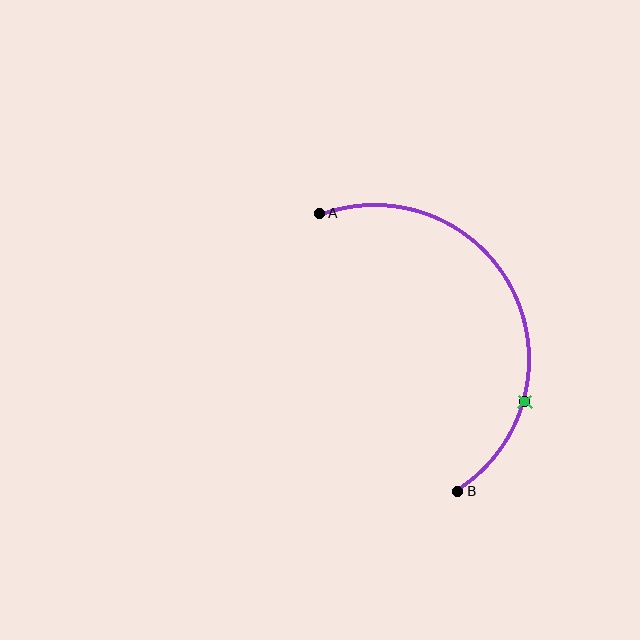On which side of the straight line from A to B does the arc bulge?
The arc bulges to the right of the straight line connecting A and B.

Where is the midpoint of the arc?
The arc midpoint is the point on the curve farthest from the straight line joining A and B. It sits to the right of that line.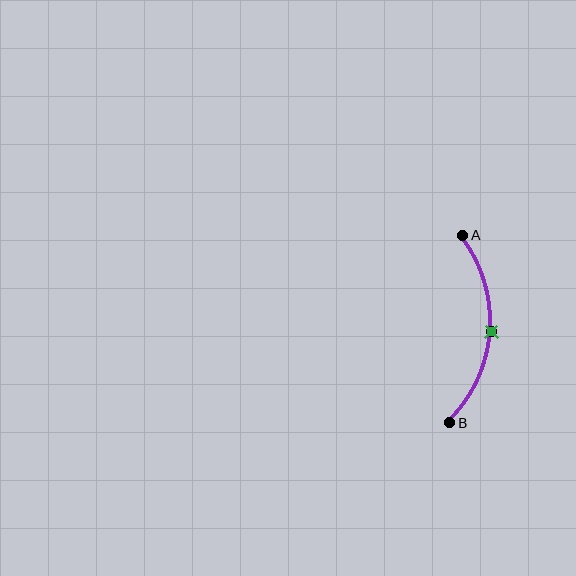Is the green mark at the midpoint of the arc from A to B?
Yes. The green mark lies on the arc at equal arc-length from both A and B — it is the arc midpoint.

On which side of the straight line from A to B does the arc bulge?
The arc bulges to the right of the straight line connecting A and B.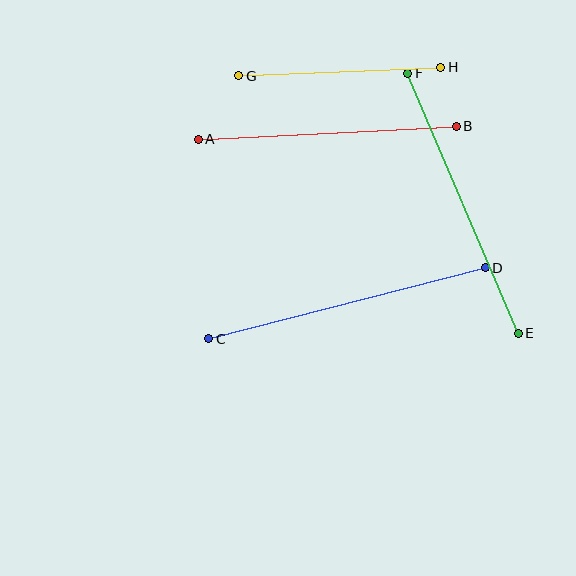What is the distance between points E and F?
The distance is approximately 282 pixels.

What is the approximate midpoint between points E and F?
The midpoint is at approximately (463, 203) pixels.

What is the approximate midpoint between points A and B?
The midpoint is at approximately (327, 133) pixels.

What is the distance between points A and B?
The distance is approximately 258 pixels.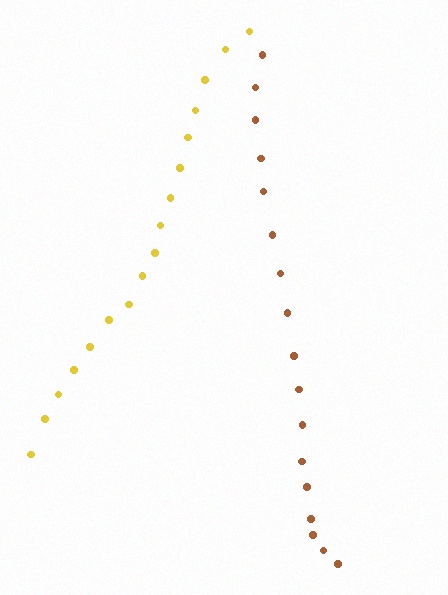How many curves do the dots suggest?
There are 2 distinct paths.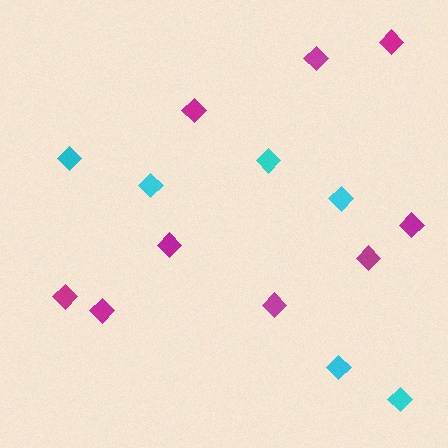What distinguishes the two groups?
There are 2 groups: one group of magenta diamonds (9) and one group of cyan diamonds (6).